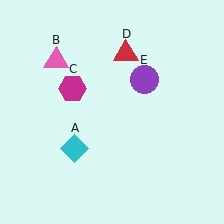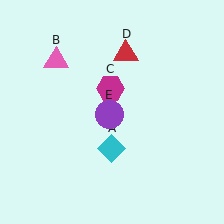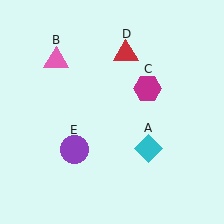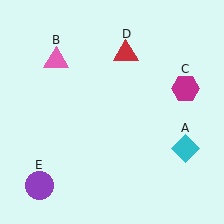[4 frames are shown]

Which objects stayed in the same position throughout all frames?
Pink triangle (object B) and red triangle (object D) remained stationary.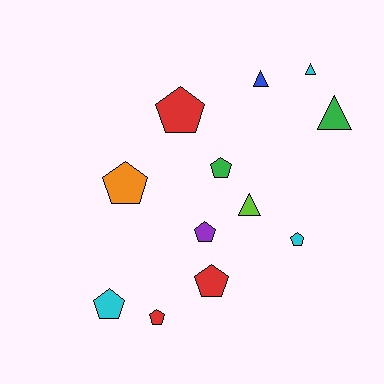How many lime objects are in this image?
There is 1 lime object.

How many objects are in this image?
There are 12 objects.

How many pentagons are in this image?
There are 8 pentagons.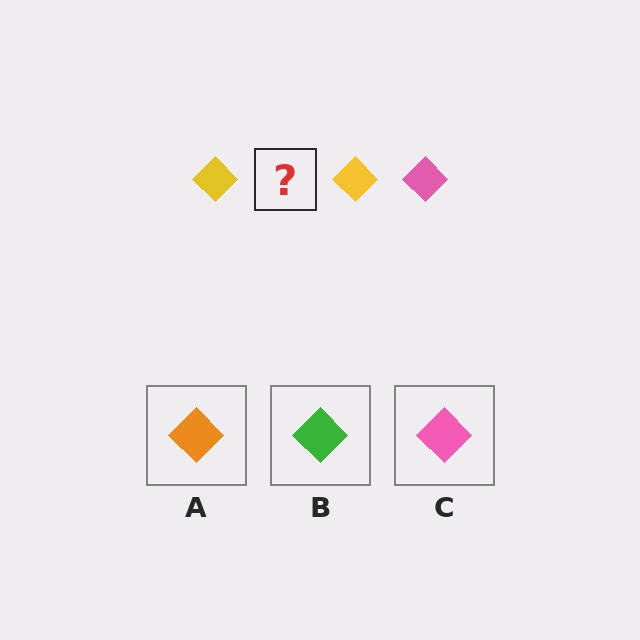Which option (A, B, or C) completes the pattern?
C.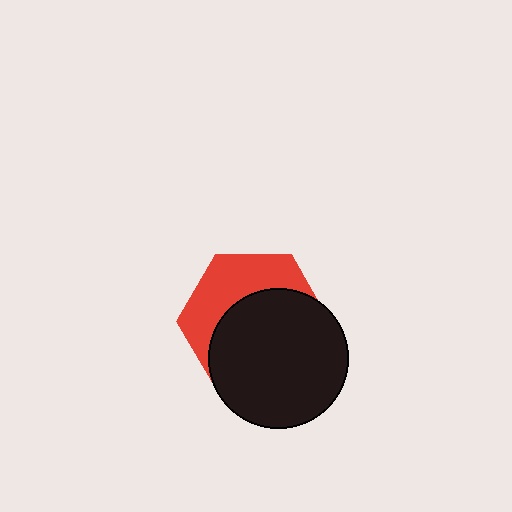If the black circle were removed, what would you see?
You would see the complete red hexagon.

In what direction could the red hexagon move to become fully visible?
The red hexagon could move up. That would shift it out from behind the black circle entirely.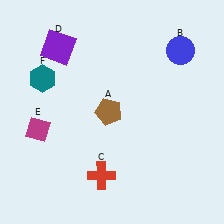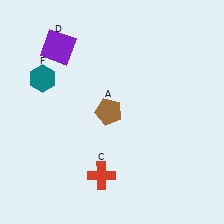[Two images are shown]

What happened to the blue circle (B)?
The blue circle (B) was removed in Image 2. It was in the top-right area of Image 1.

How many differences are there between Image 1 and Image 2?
There are 2 differences between the two images.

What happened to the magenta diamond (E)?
The magenta diamond (E) was removed in Image 2. It was in the bottom-left area of Image 1.